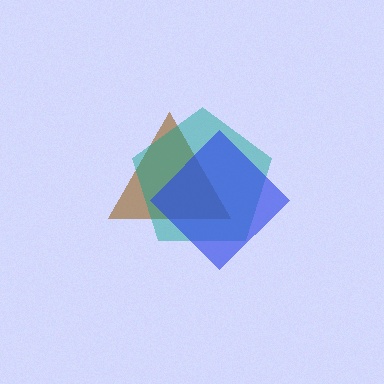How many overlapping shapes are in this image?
There are 3 overlapping shapes in the image.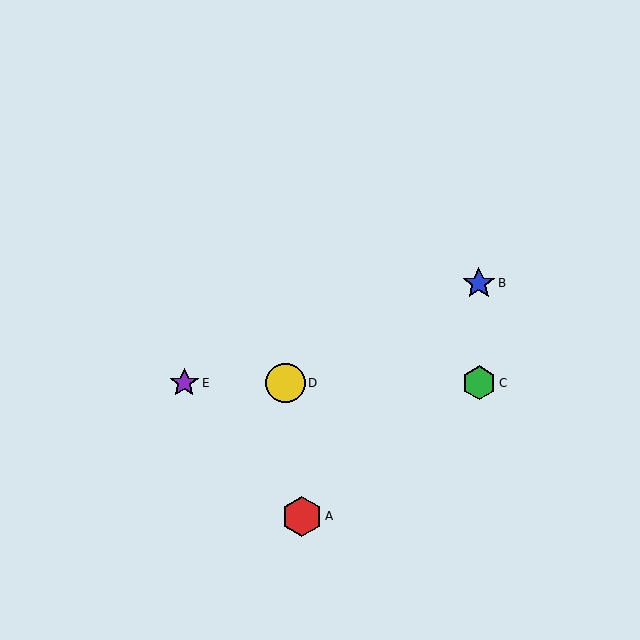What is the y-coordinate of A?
Object A is at y≈516.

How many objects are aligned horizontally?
3 objects (C, D, E) are aligned horizontally.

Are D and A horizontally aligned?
No, D is at y≈383 and A is at y≈516.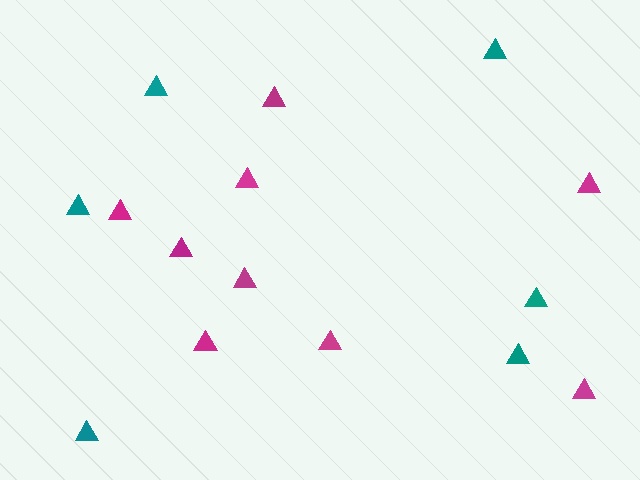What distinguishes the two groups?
There are 2 groups: one group of teal triangles (6) and one group of magenta triangles (9).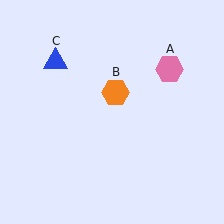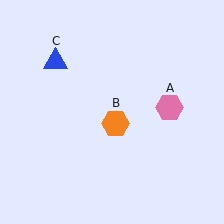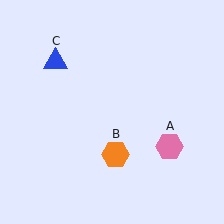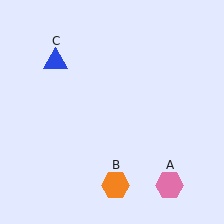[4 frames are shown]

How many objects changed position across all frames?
2 objects changed position: pink hexagon (object A), orange hexagon (object B).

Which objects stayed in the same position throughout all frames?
Blue triangle (object C) remained stationary.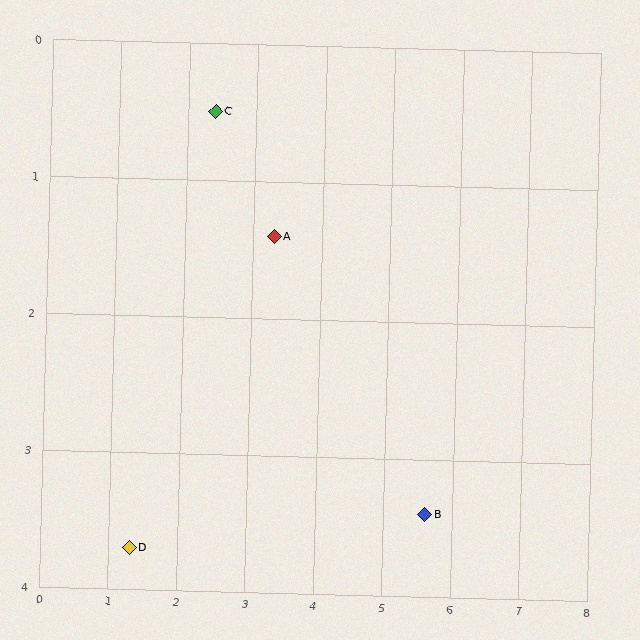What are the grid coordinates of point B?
Point B is at approximately (5.6, 3.4).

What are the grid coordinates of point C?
Point C is at approximately (2.4, 0.5).